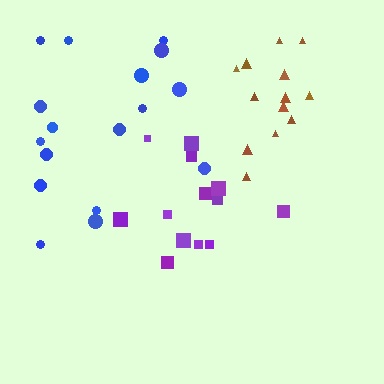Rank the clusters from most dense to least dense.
brown, purple, blue.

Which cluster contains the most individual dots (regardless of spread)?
Blue (17).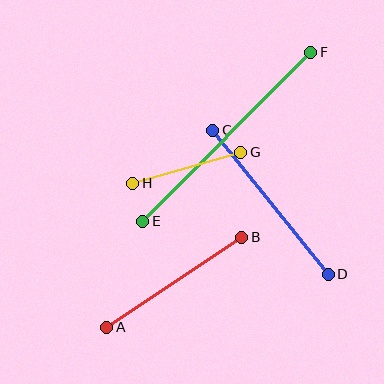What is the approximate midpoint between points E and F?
The midpoint is at approximately (227, 137) pixels.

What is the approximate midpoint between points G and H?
The midpoint is at approximately (187, 168) pixels.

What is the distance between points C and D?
The distance is approximately 184 pixels.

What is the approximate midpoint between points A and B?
The midpoint is at approximately (174, 282) pixels.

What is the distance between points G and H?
The distance is approximately 112 pixels.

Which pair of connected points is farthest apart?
Points E and F are farthest apart.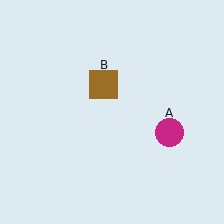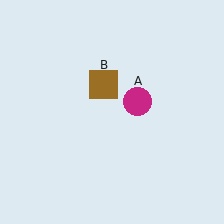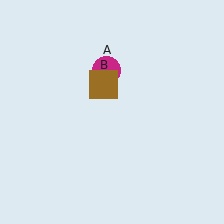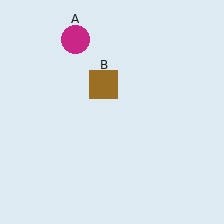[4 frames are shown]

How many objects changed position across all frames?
1 object changed position: magenta circle (object A).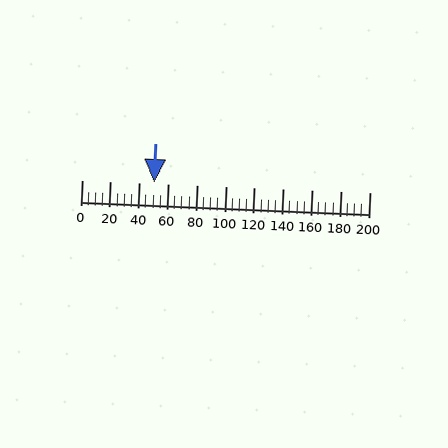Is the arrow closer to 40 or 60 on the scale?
The arrow is closer to 60.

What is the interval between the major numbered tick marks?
The major tick marks are spaced 20 units apart.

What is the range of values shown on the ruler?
The ruler shows values from 0 to 200.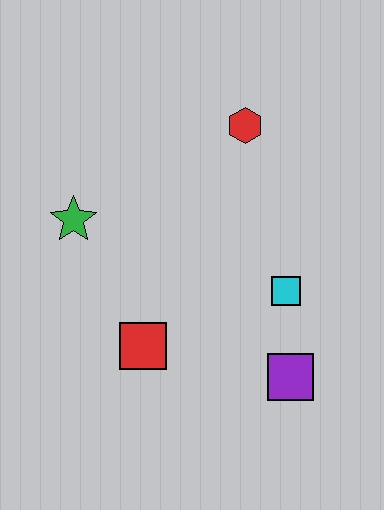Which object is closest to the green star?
The red square is closest to the green star.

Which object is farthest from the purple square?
The green star is farthest from the purple square.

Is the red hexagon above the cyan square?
Yes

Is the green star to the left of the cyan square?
Yes